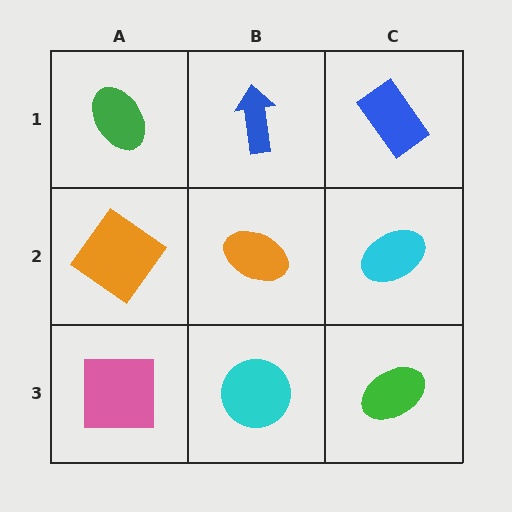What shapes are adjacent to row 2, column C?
A blue rectangle (row 1, column C), a green ellipse (row 3, column C), an orange ellipse (row 2, column B).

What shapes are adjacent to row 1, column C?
A cyan ellipse (row 2, column C), a blue arrow (row 1, column B).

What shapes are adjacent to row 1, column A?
An orange diamond (row 2, column A), a blue arrow (row 1, column B).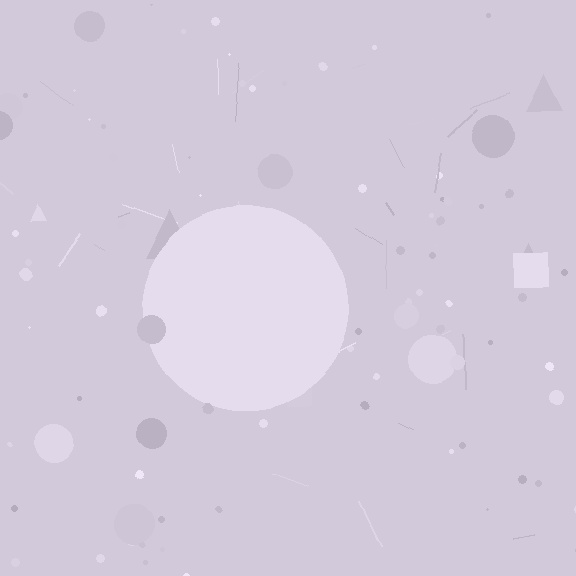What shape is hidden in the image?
A circle is hidden in the image.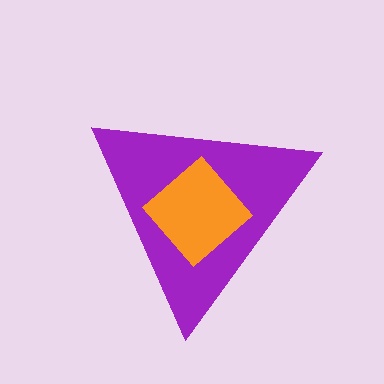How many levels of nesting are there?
2.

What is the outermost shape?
The purple triangle.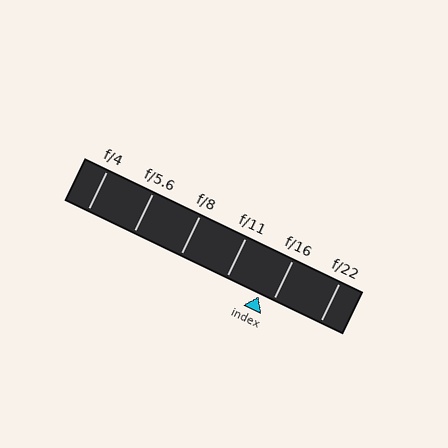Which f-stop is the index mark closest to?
The index mark is closest to f/16.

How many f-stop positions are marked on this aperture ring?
There are 6 f-stop positions marked.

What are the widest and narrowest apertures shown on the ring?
The widest aperture shown is f/4 and the narrowest is f/22.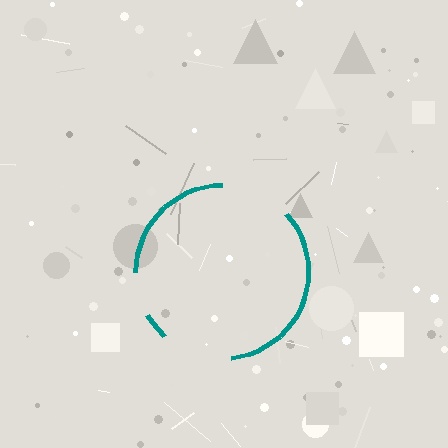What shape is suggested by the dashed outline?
The dashed outline suggests a circle.